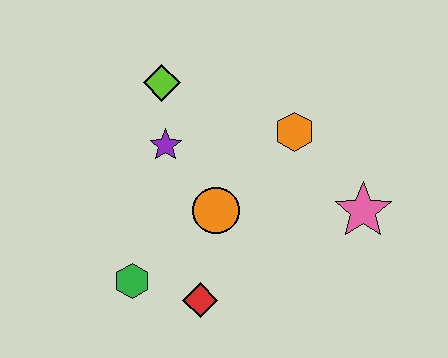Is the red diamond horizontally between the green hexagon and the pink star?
Yes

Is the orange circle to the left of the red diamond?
No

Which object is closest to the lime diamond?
The purple star is closest to the lime diamond.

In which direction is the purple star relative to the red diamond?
The purple star is above the red diamond.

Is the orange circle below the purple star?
Yes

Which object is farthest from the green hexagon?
The pink star is farthest from the green hexagon.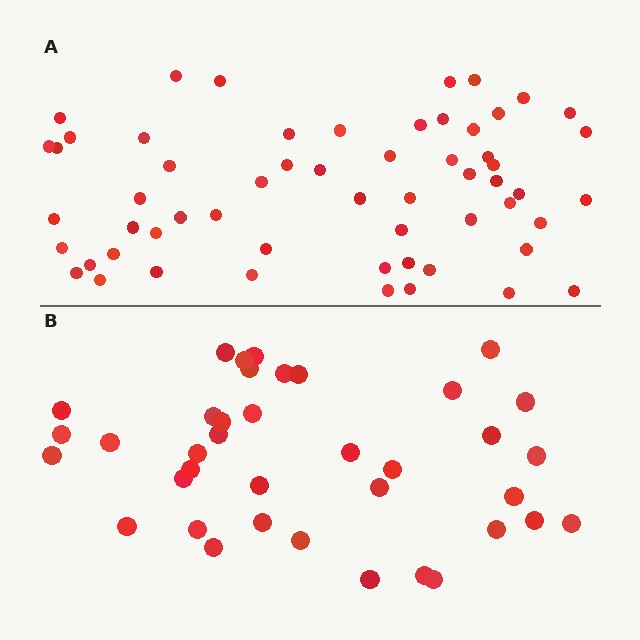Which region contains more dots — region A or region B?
Region A (the top region) has more dots.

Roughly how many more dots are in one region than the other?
Region A has approximately 20 more dots than region B.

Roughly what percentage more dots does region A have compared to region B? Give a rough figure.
About 55% more.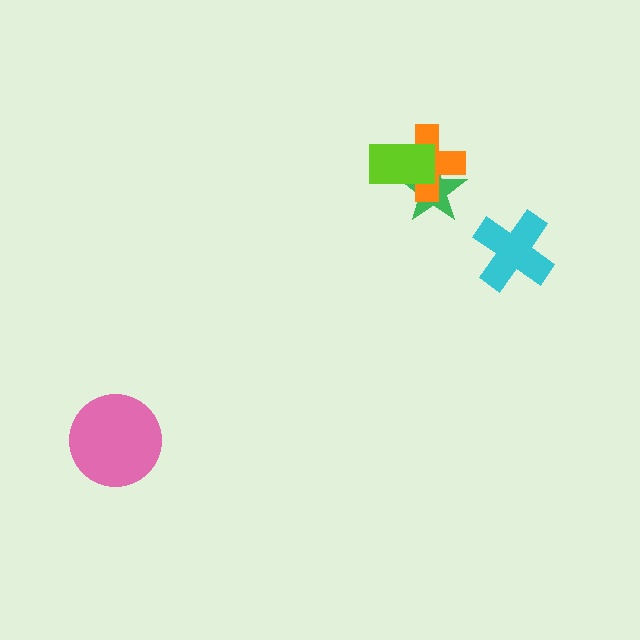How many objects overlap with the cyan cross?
0 objects overlap with the cyan cross.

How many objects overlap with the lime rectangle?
2 objects overlap with the lime rectangle.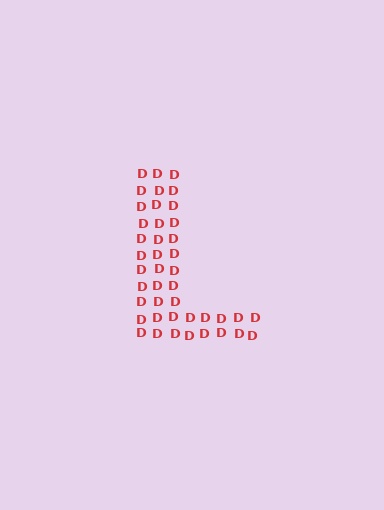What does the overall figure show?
The overall figure shows the letter L.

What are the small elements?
The small elements are letter D's.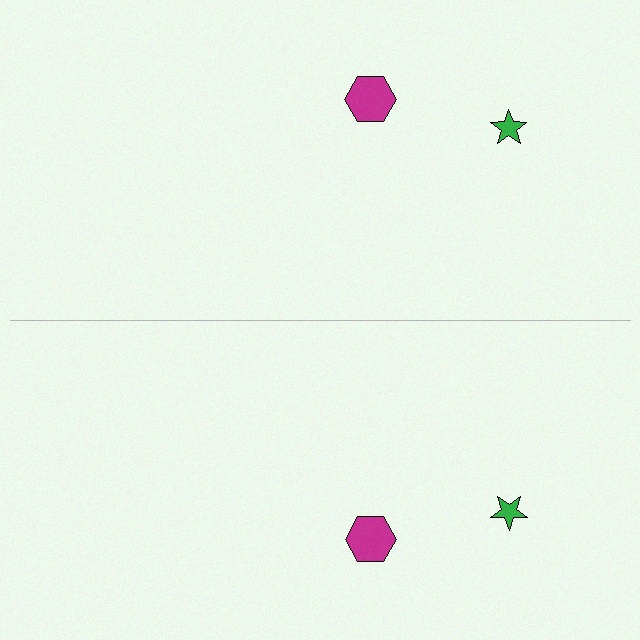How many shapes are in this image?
There are 4 shapes in this image.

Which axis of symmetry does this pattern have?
The pattern has a horizontal axis of symmetry running through the center of the image.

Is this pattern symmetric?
Yes, this pattern has bilateral (reflection) symmetry.